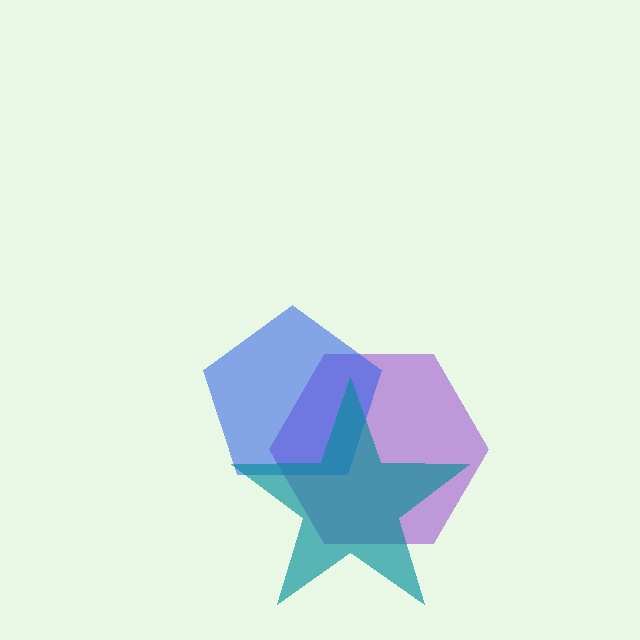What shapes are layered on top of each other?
The layered shapes are: a purple hexagon, a blue pentagon, a teal star.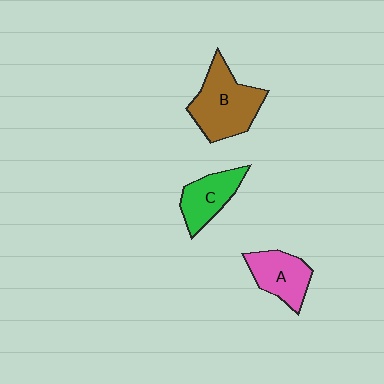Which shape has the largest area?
Shape B (brown).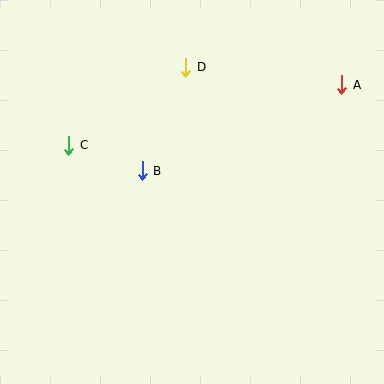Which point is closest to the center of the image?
Point B at (142, 171) is closest to the center.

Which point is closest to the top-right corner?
Point A is closest to the top-right corner.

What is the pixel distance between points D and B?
The distance between D and B is 112 pixels.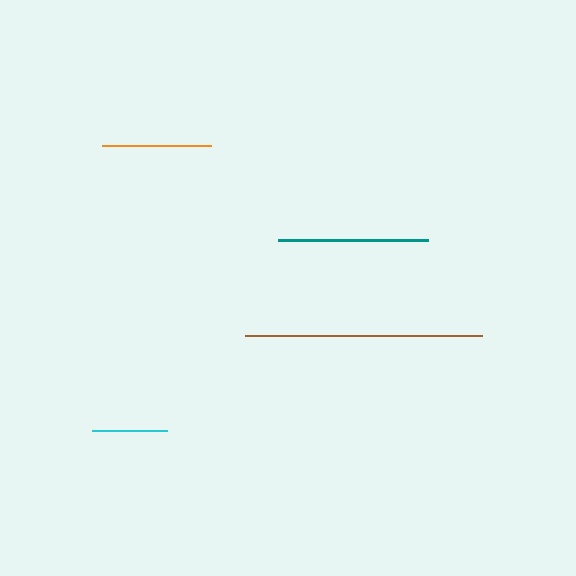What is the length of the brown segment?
The brown segment is approximately 237 pixels long.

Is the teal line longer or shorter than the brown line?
The brown line is longer than the teal line.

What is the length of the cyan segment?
The cyan segment is approximately 75 pixels long.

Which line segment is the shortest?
The cyan line is the shortest at approximately 75 pixels.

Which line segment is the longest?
The brown line is the longest at approximately 237 pixels.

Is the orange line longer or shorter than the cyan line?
The orange line is longer than the cyan line.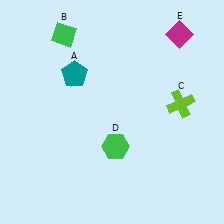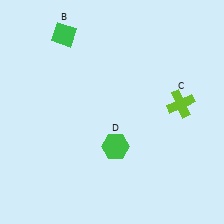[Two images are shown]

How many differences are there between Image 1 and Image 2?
There are 2 differences between the two images.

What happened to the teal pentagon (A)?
The teal pentagon (A) was removed in Image 2. It was in the top-left area of Image 1.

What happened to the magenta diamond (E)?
The magenta diamond (E) was removed in Image 2. It was in the top-right area of Image 1.